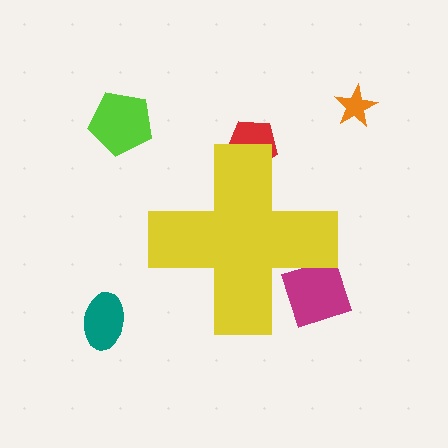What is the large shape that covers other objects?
A yellow cross.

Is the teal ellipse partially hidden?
No, the teal ellipse is fully visible.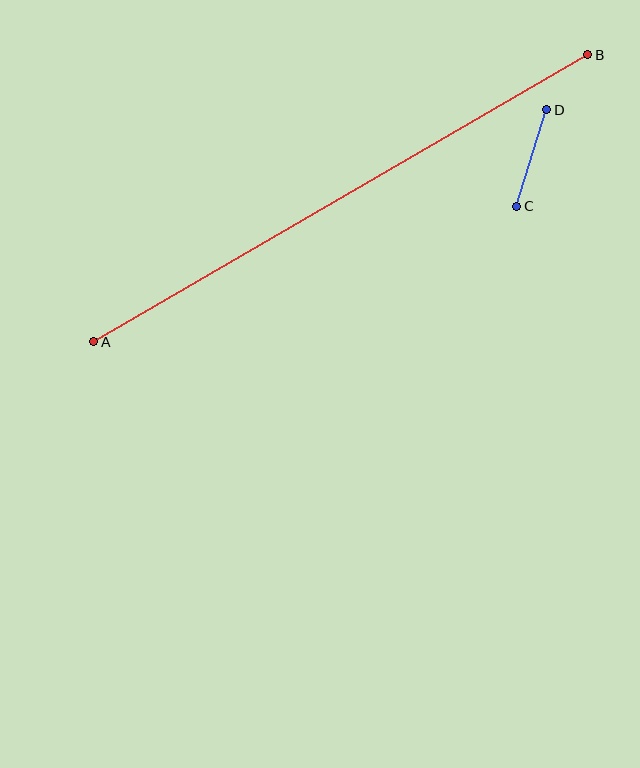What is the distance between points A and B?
The distance is approximately 571 pixels.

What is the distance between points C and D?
The distance is approximately 101 pixels.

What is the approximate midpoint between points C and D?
The midpoint is at approximately (532, 158) pixels.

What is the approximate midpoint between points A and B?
The midpoint is at approximately (341, 198) pixels.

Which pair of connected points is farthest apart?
Points A and B are farthest apart.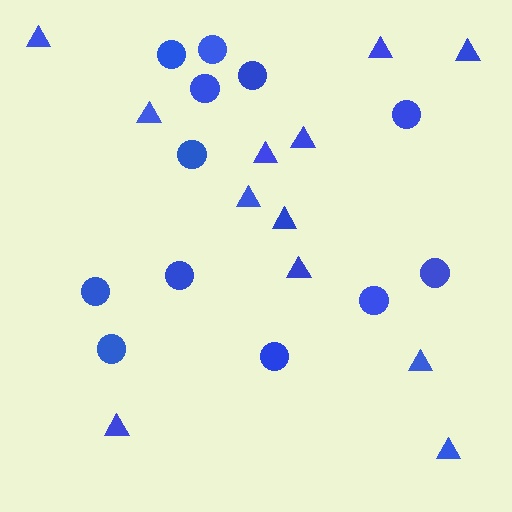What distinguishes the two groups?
There are 2 groups: one group of triangles (12) and one group of circles (12).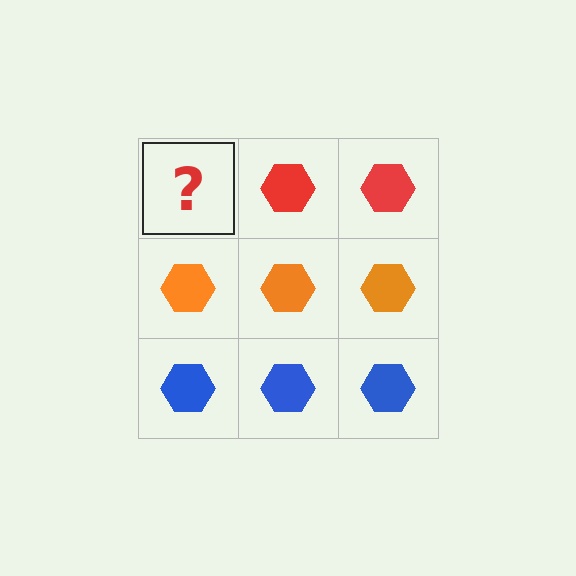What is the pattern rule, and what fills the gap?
The rule is that each row has a consistent color. The gap should be filled with a red hexagon.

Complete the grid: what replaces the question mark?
The question mark should be replaced with a red hexagon.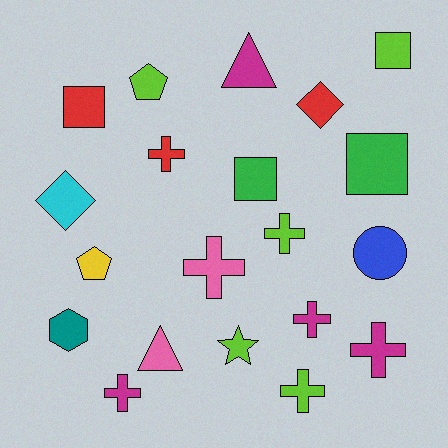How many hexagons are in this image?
There is 1 hexagon.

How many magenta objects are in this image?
There are 4 magenta objects.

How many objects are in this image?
There are 20 objects.